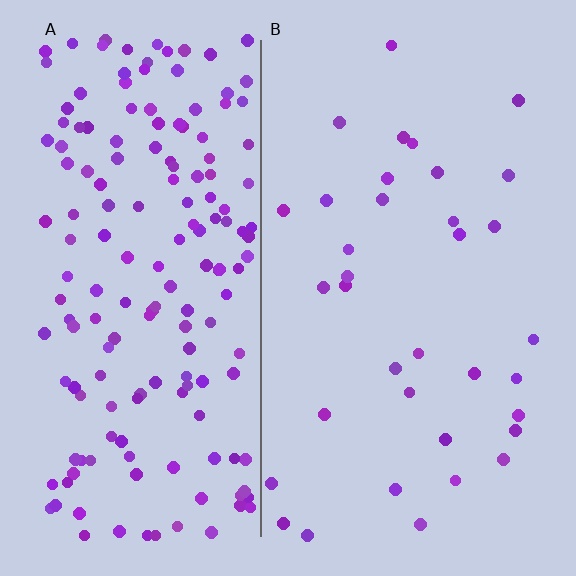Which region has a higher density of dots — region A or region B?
A (the left).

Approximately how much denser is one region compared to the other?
Approximately 4.9× — region A over region B.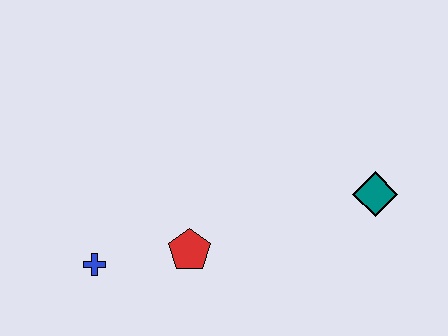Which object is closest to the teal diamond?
The red pentagon is closest to the teal diamond.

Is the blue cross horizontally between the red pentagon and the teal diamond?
No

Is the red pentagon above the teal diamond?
No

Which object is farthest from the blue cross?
The teal diamond is farthest from the blue cross.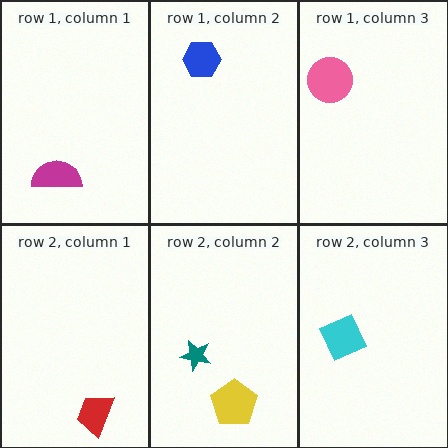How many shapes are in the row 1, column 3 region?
1.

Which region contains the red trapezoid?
The row 2, column 1 region.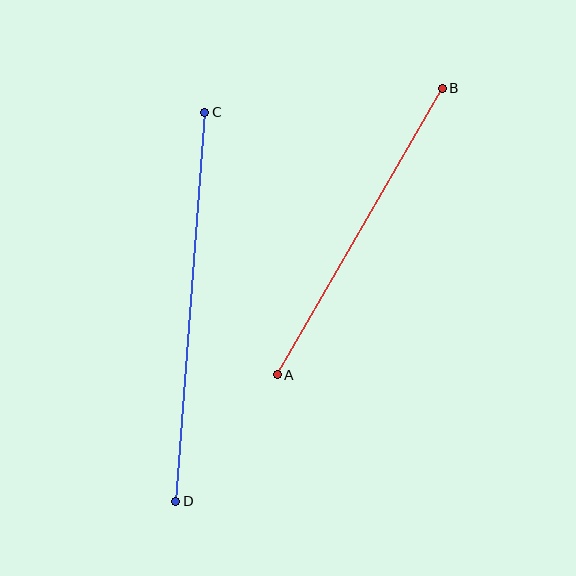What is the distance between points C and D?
The distance is approximately 390 pixels.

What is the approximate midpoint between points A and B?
The midpoint is at approximately (360, 231) pixels.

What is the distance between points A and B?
The distance is approximately 331 pixels.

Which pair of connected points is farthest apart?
Points C and D are farthest apart.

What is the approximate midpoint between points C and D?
The midpoint is at approximately (190, 307) pixels.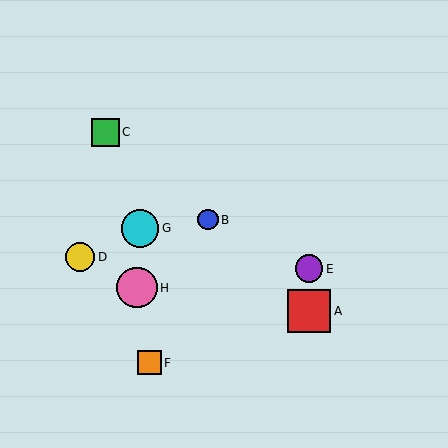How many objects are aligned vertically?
2 objects (A, E) are aligned vertically.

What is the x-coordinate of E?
Object E is at x≈309.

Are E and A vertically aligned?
Yes, both are at x≈309.